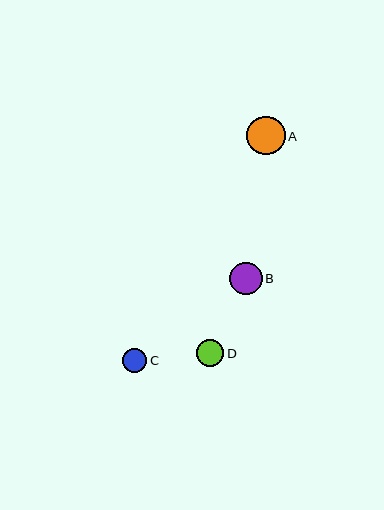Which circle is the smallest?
Circle C is the smallest with a size of approximately 24 pixels.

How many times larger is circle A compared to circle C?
Circle A is approximately 1.6 times the size of circle C.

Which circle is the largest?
Circle A is the largest with a size of approximately 39 pixels.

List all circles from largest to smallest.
From largest to smallest: A, B, D, C.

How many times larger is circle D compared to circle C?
Circle D is approximately 1.1 times the size of circle C.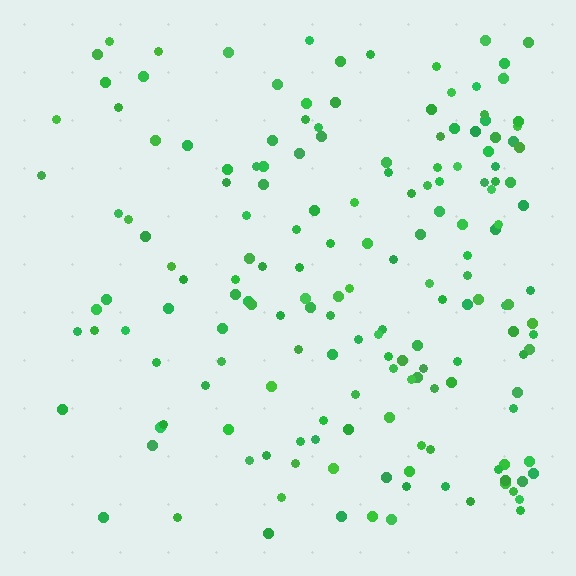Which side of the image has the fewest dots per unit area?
The left.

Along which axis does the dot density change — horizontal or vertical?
Horizontal.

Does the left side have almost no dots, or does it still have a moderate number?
Still a moderate number, just noticeably fewer than the right.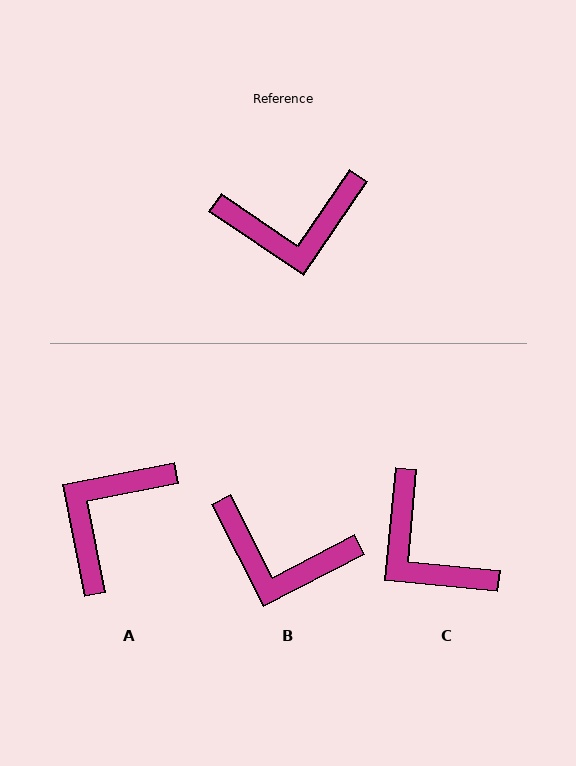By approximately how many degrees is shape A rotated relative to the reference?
Approximately 135 degrees clockwise.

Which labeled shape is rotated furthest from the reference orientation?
A, about 135 degrees away.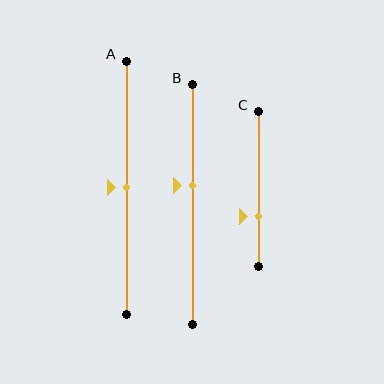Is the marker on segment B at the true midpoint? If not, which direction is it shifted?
No, the marker on segment B is shifted upward by about 8% of the segment length.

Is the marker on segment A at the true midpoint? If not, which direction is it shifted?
Yes, the marker on segment A is at the true midpoint.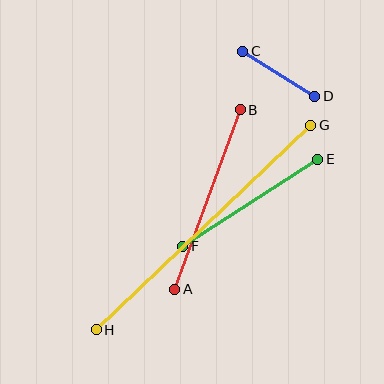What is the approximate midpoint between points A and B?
The midpoint is at approximately (207, 199) pixels.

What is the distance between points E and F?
The distance is approximately 160 pixels.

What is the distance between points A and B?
The distance is approximately 191 pixels.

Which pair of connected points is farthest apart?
Points G and H are farthest apart.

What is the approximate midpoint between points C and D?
The midpoint is at approximately (279, 74) pixels.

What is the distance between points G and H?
The distance is approximately 296 pixels.